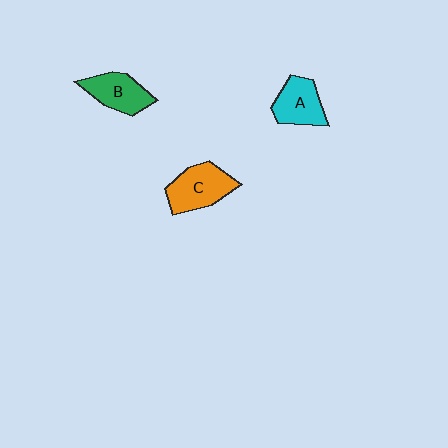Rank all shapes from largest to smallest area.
From largest to smallest: C (orange), B (green), A (cyan).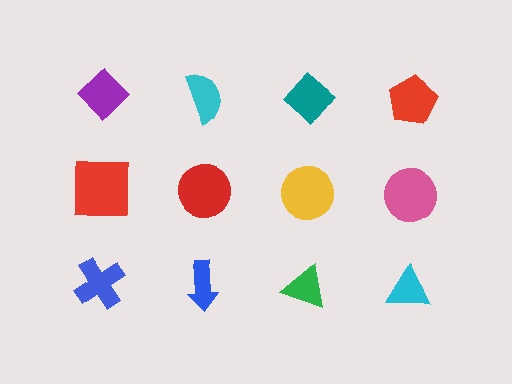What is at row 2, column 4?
A pink circle.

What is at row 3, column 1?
A blue cross.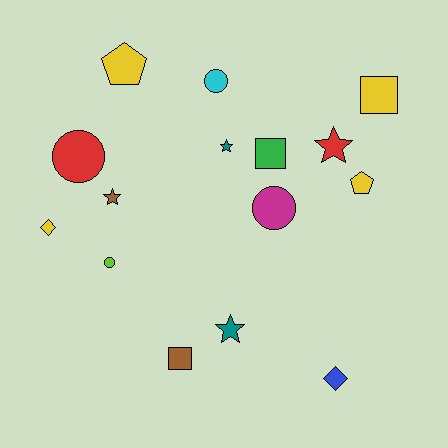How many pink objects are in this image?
There are no pink objects.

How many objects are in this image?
There are 15 objects.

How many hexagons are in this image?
There are no hexagons.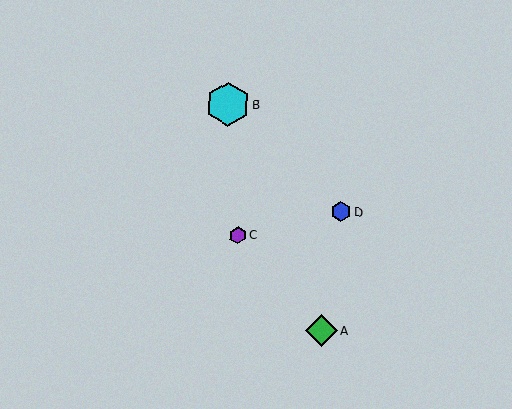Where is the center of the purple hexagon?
The center of the purple hexagon is at (238, 235).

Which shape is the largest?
The cyan hexagon (labeled B) is the largest.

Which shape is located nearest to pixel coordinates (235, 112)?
The cyan hexagon (labeled B) at (228, 104) is nearest to that location.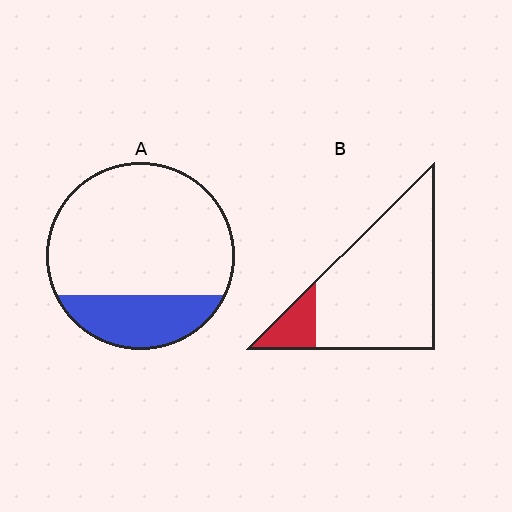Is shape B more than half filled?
No.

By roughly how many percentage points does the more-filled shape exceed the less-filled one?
By roughly 10 percentage points (A over B).